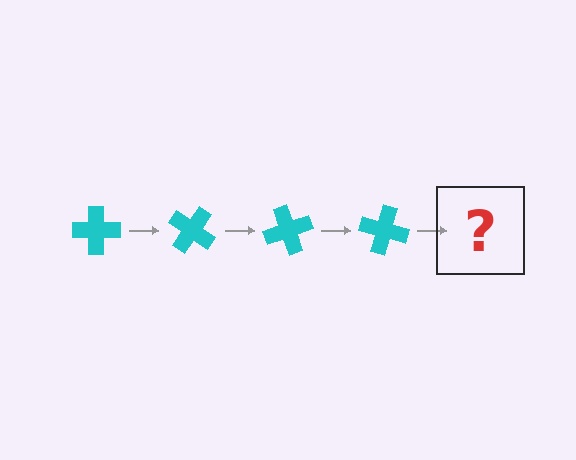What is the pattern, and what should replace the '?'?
The pattern is that the cross rotates 35 degrees each step. The '?' should be a cyan cross rotated 140 degrees.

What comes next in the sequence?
The next element should be a cyan cross rotated 140 degrees.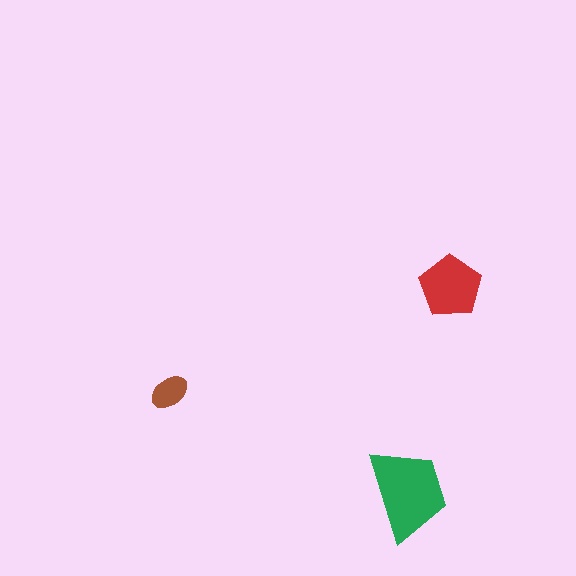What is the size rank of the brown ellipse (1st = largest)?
3rd.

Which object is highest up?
The red pentagon is topmost.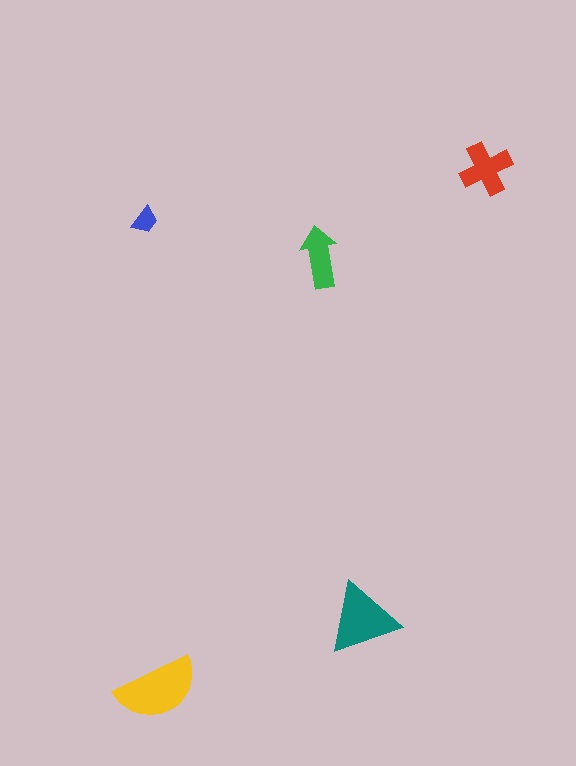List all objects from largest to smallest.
The yellow semicircle, the teal triangle, the red cross, the green arrow, the blue trapezoid.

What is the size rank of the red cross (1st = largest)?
3rd.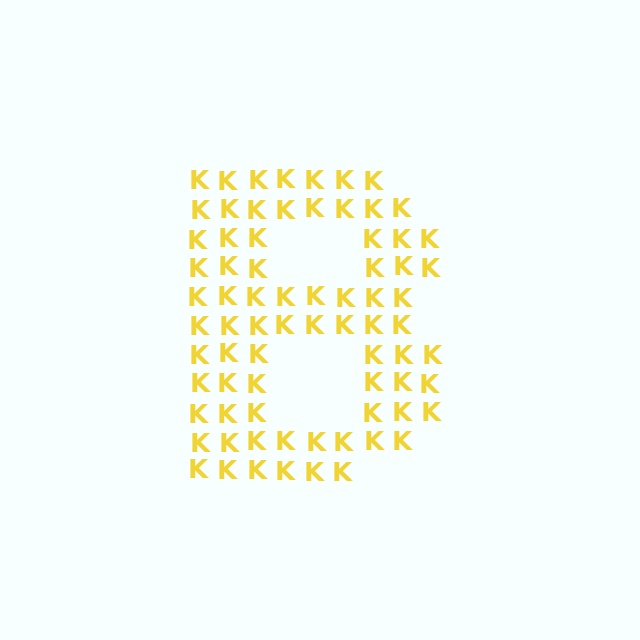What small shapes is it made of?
It is made of small letter K's.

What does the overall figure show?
The overall figure shows the letter B.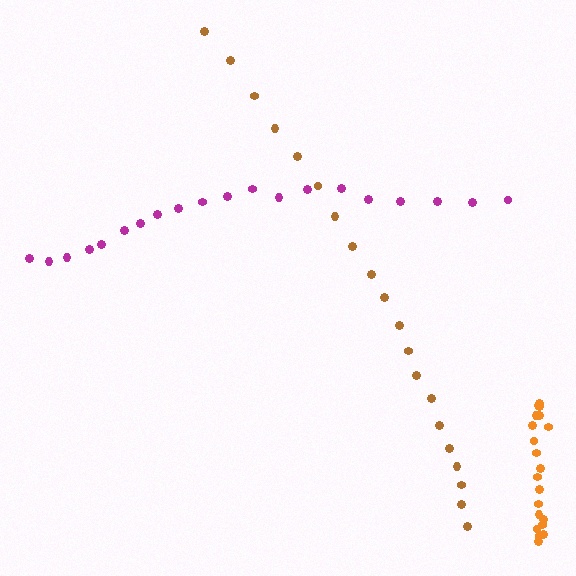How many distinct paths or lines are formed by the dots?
There are 3 distinct paths.